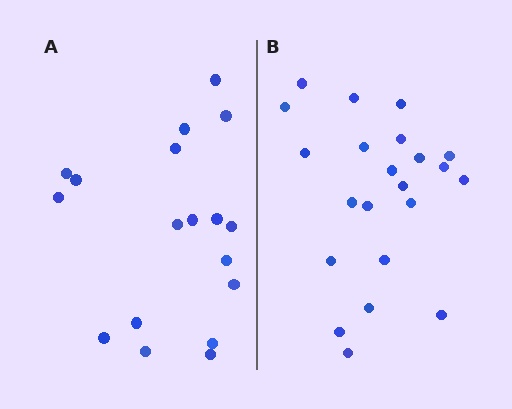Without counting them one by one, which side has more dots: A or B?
Region B (the right region) has more dots.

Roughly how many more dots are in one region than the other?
Region B has about 4 more dots than region A.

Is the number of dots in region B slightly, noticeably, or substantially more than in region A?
Region B has only slightly more — the two regions are fairly close. The ratio is roughly 1.2 to 1.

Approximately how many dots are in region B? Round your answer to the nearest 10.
About 20 dots. (The exact count is 22, which rounds to 20.)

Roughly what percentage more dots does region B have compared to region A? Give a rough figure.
About 20% more.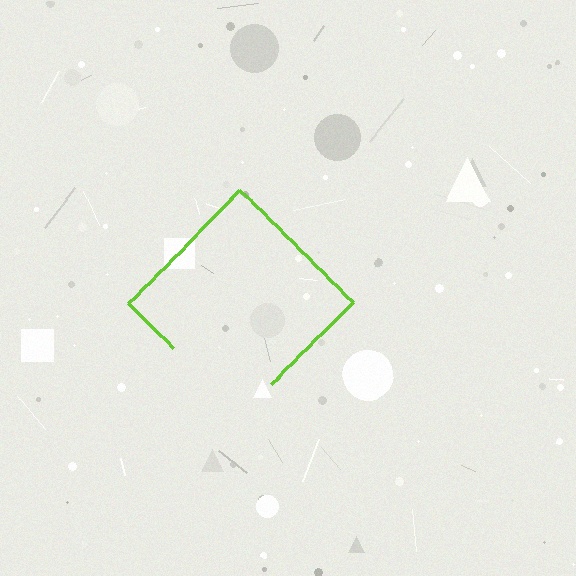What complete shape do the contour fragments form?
The contour fragments form a diamond.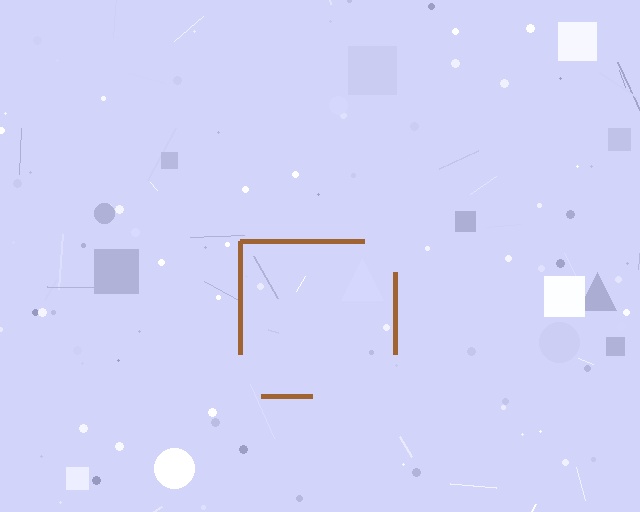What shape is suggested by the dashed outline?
The dashed outline suggests a square.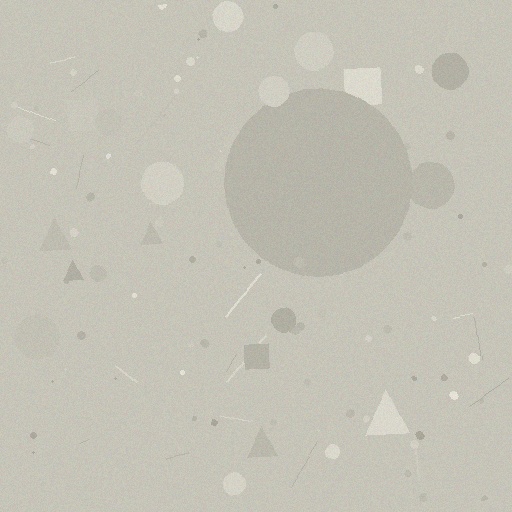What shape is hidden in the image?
A circle is hidden in the image.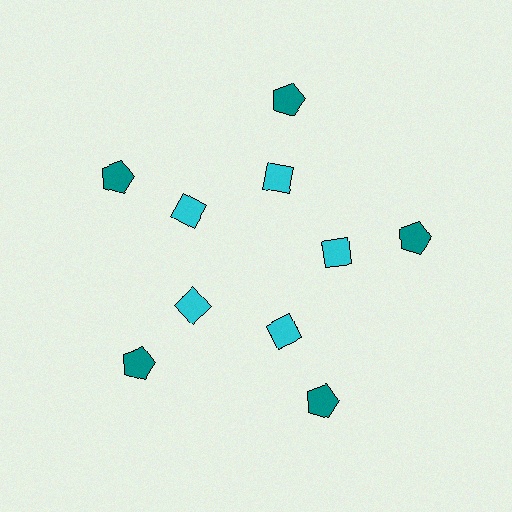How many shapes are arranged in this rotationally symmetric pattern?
There are 10 shapes, arranged in 5 groups of 2.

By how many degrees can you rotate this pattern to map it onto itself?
The pattern maps onto itself every 72 degrees of rotation.